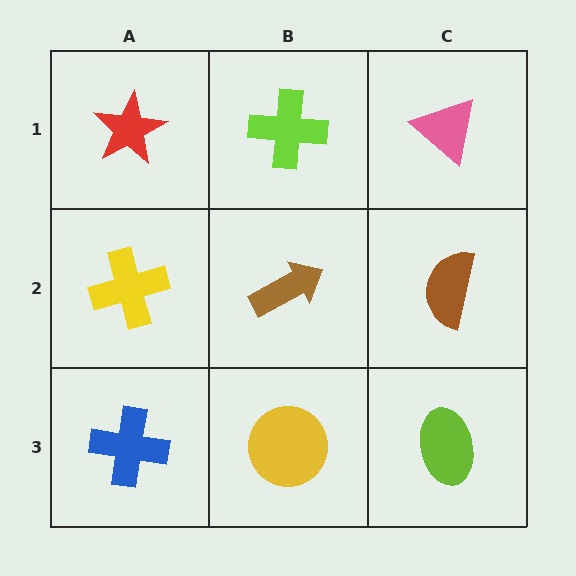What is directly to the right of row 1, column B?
A pink triangle.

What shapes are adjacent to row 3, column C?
A brown semicircle (row 2, column C), a yellow circle (row 3, column B).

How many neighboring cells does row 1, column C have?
2.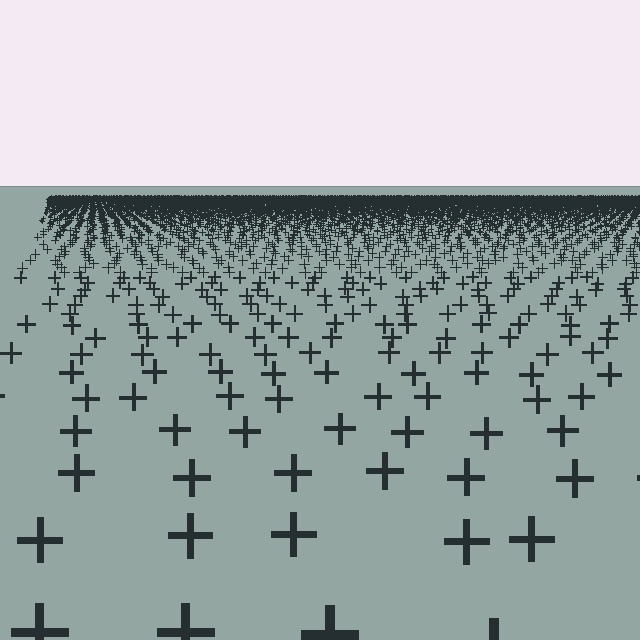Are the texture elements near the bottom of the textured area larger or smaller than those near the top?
Larger. Near the bottom, elements are closer to the viewer and appear at a bigger on-screen size.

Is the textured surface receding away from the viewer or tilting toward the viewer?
The surface is receding away from the viewer. Texture elements get smaller and denser toward the top.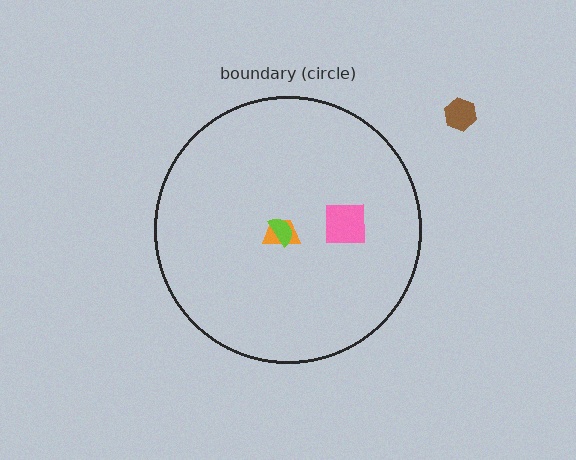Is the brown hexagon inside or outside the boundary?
Outside.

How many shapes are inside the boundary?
3 inside, 1 outside.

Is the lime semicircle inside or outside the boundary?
Inside.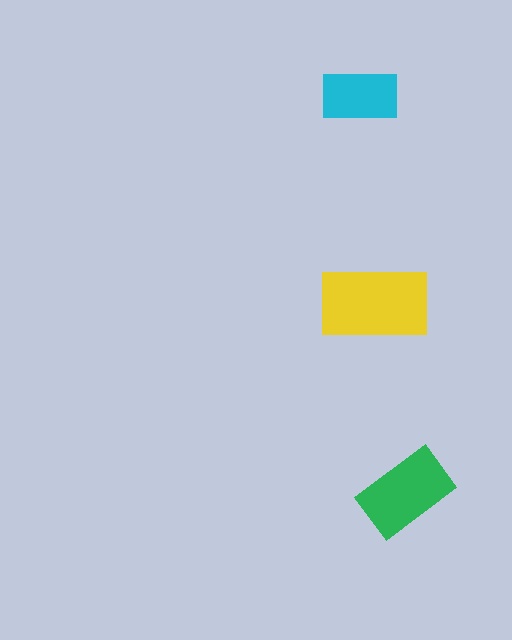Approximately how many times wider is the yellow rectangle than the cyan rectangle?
About 1.5 times wider.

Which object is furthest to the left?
The cyan rectangle is leftmost.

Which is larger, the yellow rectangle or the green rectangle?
The yellow one.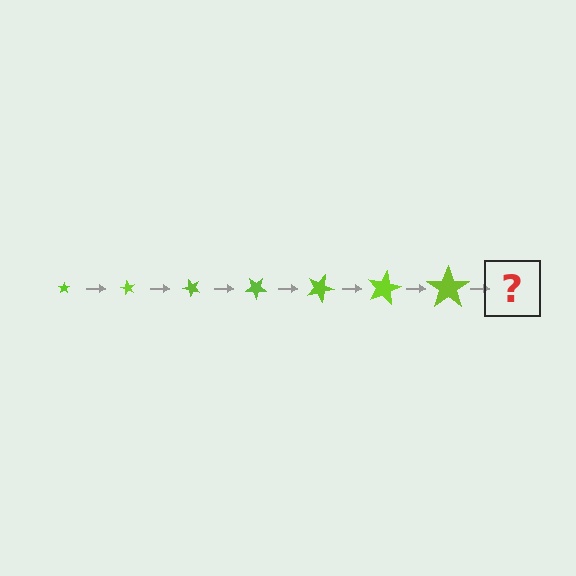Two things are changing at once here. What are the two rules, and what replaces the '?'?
The two rules are that the star grows larger each step and it rotates 60 degrees each step. The '?' should be a star, larger than the previous one and rotated 420 degrees from the start.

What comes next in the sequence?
The next element should be a star, larger than the previous one and rotated 420 degrees from the start.